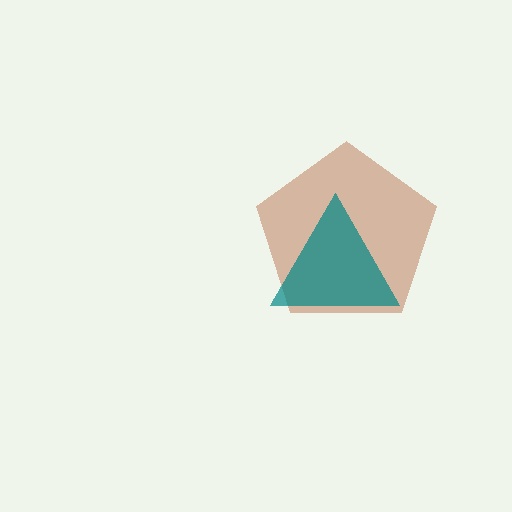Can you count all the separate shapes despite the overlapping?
Yes, there are 2 separate shapes.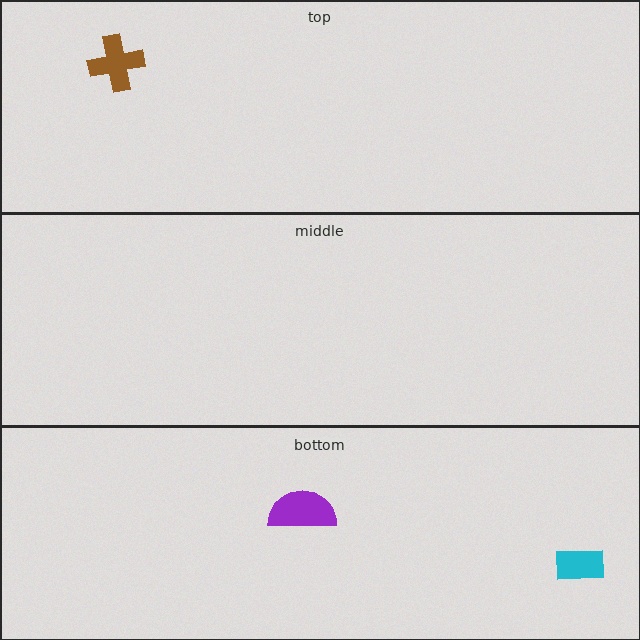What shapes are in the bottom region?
The cyan rectangle, the purple semicircle.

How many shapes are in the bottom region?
2.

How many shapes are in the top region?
1.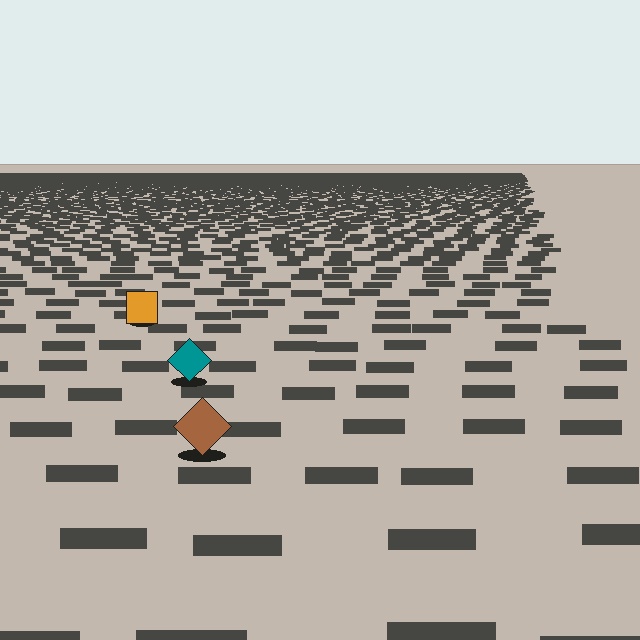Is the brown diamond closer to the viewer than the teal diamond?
Yes. The brown diamond is closer — you can tell from the texture gradient: the ground texture is coarser near it.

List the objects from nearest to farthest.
From nearest to farthest: the brown diamond, the teal diamond, the orange square.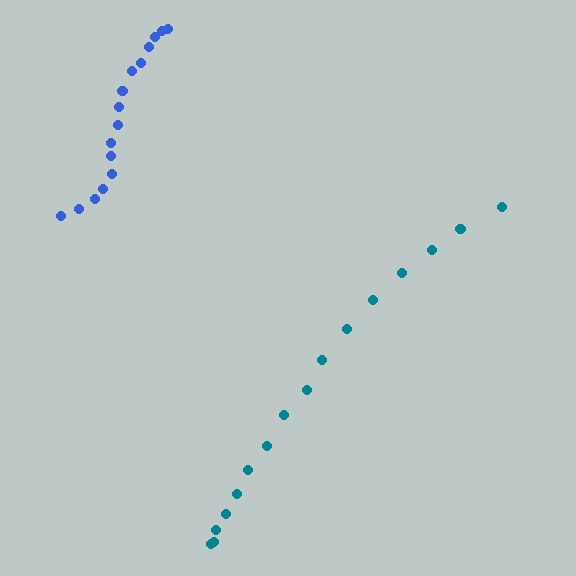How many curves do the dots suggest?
There are 2 distinct paths.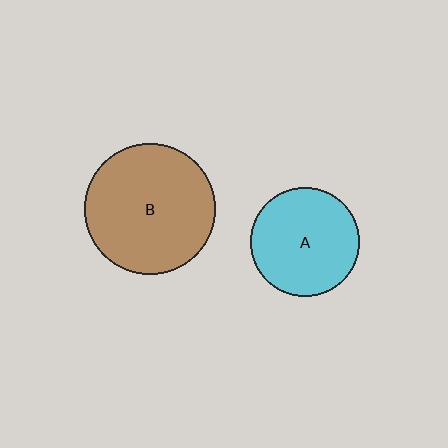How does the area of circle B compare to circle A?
Approximately 1.5 times.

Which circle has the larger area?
Circle B (brown).